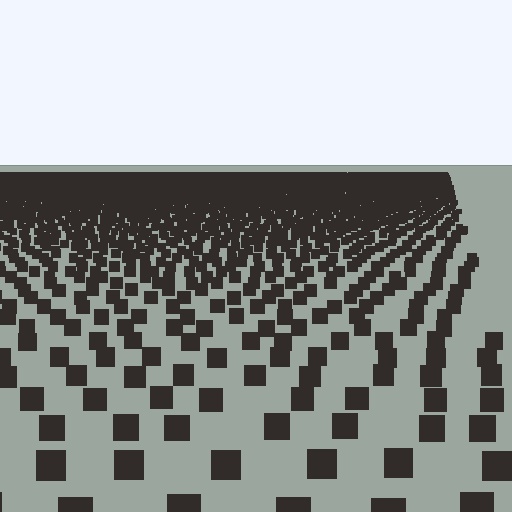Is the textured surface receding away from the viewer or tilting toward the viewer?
The surface is receding away from the viewer. Texture elements get smaller and denser toward the top.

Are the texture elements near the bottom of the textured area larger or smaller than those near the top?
Larger. Near the bottom, elements are closer to the viewer and appear at a bigger on-screen size.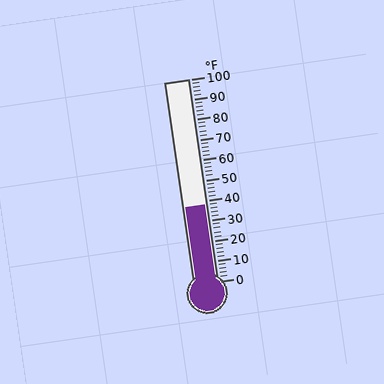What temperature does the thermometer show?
The thermometer shows approximately 38°F.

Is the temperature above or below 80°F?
The temperature is below 80°F.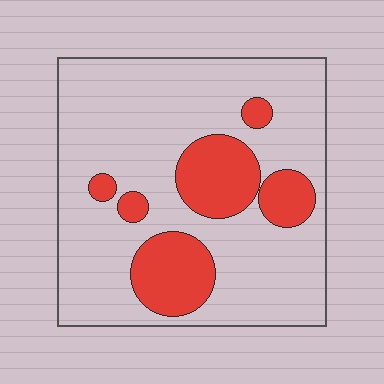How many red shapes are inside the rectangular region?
6.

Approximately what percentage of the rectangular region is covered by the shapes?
Approximately 25%.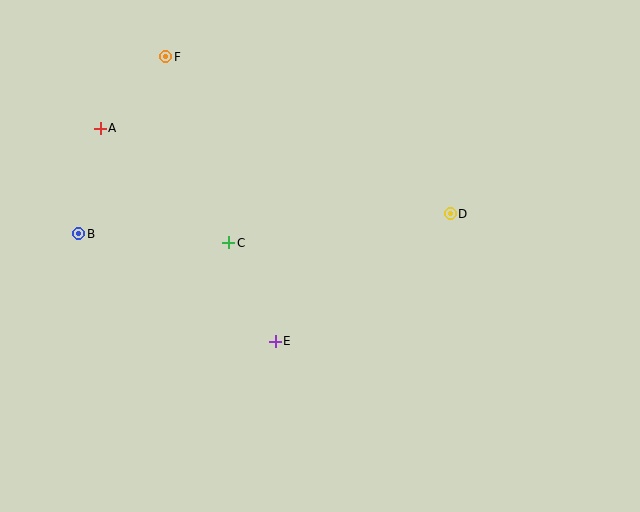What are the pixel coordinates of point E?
Point E is at (275, 341).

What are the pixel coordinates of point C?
Point C is at (229, 243).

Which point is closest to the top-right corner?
Point D is closest to the top-right corner.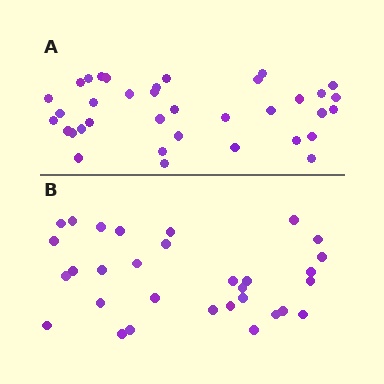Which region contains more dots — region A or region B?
Region A (the top region) has more dots.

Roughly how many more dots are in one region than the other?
Region A has about 5 more dots than region B.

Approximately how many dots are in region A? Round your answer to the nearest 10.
About 40 dots. (The exact count is 36, which rounds to 40.)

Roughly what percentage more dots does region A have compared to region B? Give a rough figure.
About 15% more.